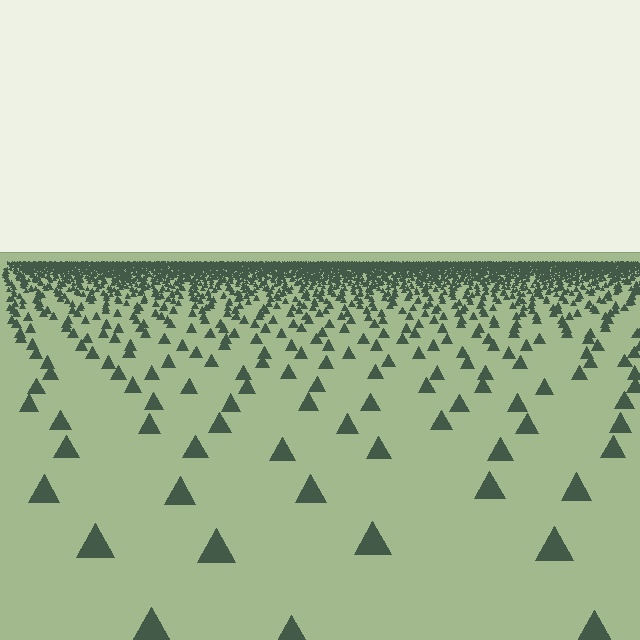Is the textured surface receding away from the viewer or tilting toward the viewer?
The surface is receding away from the viewer. Texture elements get smaller and denser toward the top.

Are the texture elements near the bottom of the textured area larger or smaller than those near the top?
Larger. Near the bottom, elements are closer to the viewer and appear at a bigger on-screen size.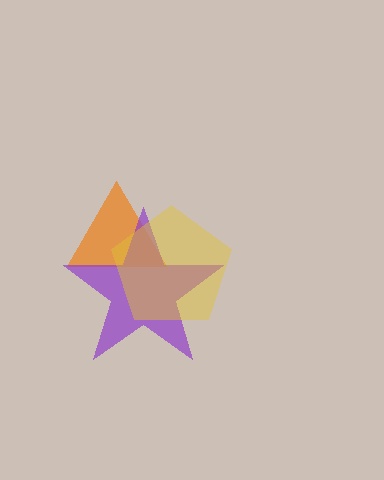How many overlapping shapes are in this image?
There are 3 overlapping shapes in the image.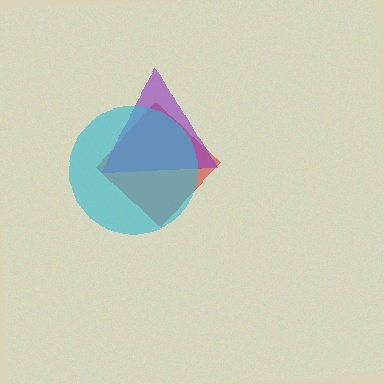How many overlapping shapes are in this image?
There are 3 overlapping shapes in the image.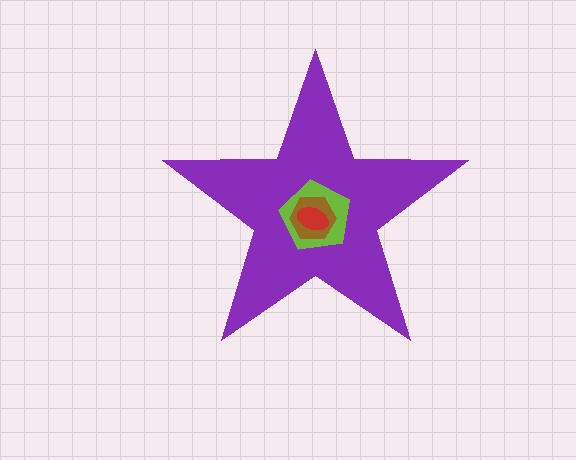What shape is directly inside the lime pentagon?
The brown hexagon.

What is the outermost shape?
The purple star.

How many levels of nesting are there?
4.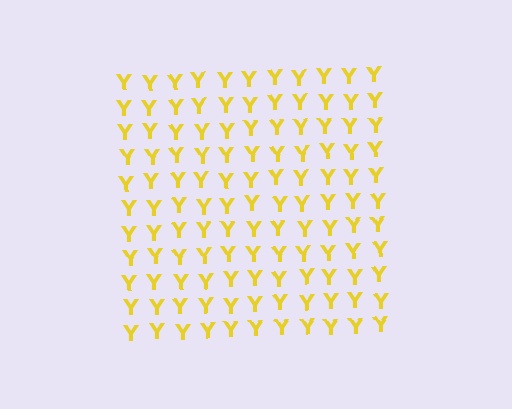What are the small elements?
The small elements are letter Y's.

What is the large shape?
The large shape is a square.